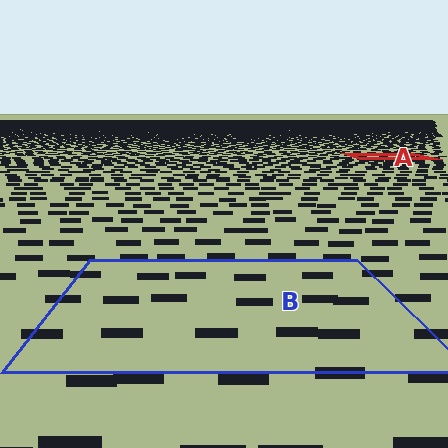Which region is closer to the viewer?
Region B is closer. The texture elements there are larger and more spread out.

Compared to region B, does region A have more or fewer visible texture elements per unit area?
Region A has more texture elements per unit area — they are packed more densely because it is farther away.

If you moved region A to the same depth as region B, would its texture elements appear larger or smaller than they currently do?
They would appear larger. At a closer depth, the same texture elements are projected at a bigger on-screen size.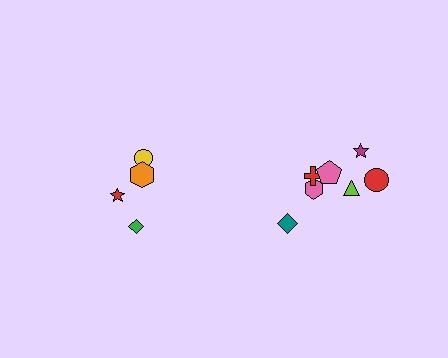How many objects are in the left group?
There are 4 objects.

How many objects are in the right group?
There are 7 objects.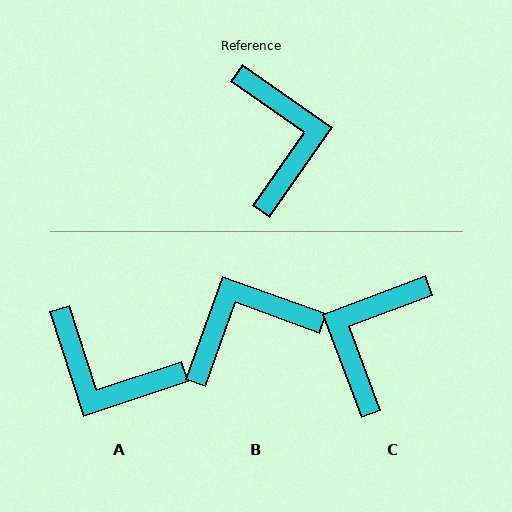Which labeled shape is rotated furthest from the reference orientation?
C, about 146 degrees away.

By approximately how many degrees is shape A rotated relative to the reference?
Approximately 127 degrees clockwise.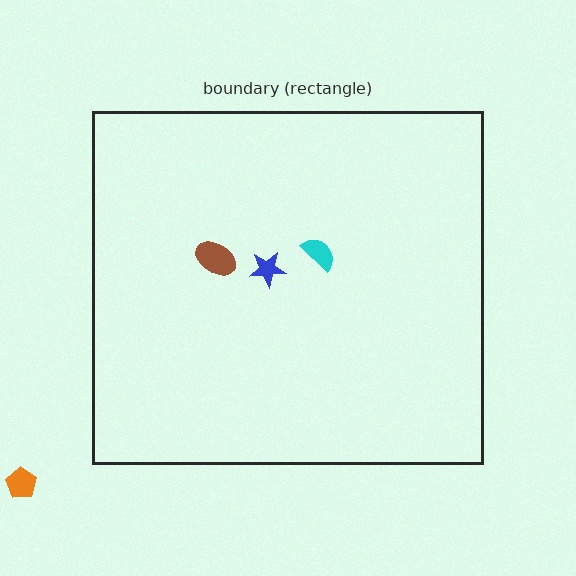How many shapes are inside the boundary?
3 inside, 1 outside.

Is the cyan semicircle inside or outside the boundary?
Inside.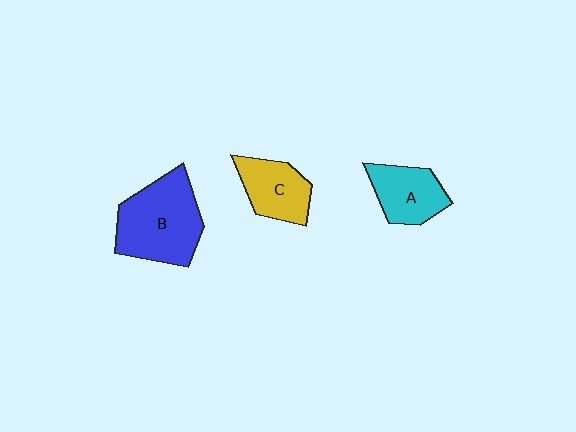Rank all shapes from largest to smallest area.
From largest to smallest: B (blue), A (cyan), C (yellow).